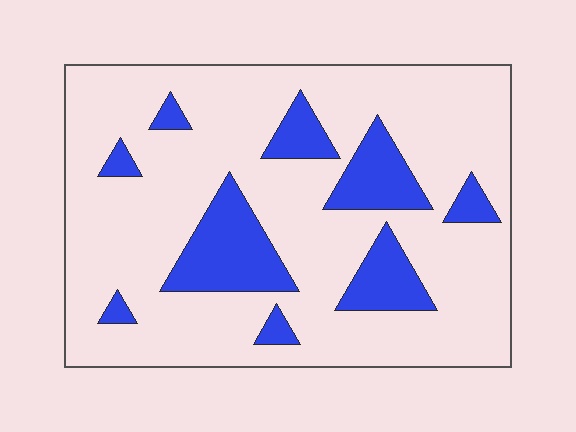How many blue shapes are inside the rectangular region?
9.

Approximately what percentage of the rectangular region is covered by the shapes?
Approximately 20%.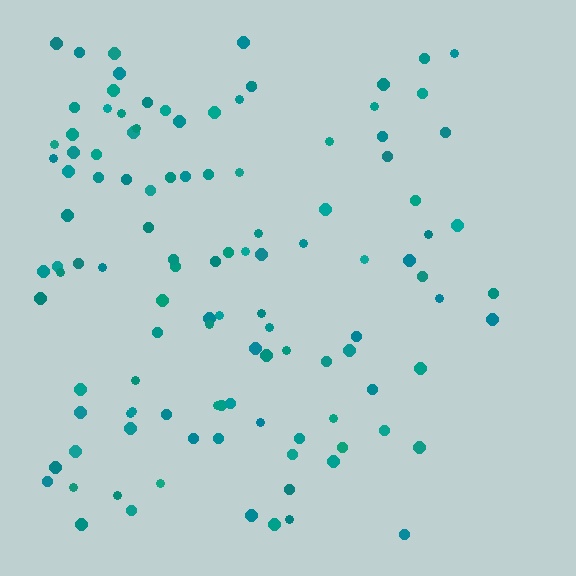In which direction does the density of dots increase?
From right to left, with the left side densest.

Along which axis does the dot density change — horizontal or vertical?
Horizontal.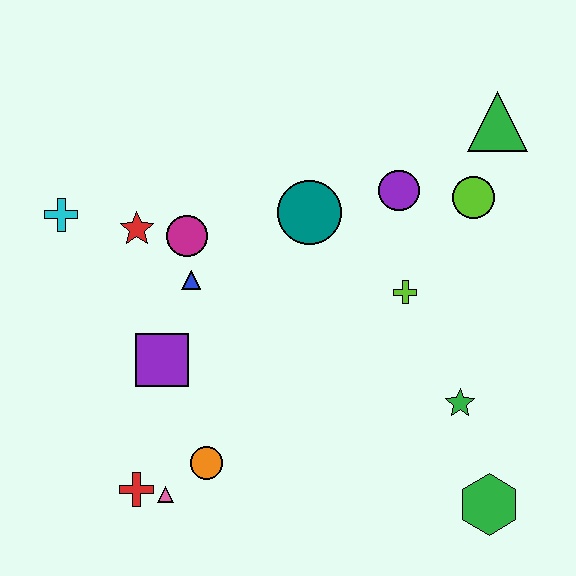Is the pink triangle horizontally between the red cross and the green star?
Yes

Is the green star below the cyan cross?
Yes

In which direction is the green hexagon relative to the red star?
The green hexagon is to the right of the red star.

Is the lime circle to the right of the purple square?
Yes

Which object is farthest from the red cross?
The green triangle is farthest from the red cross.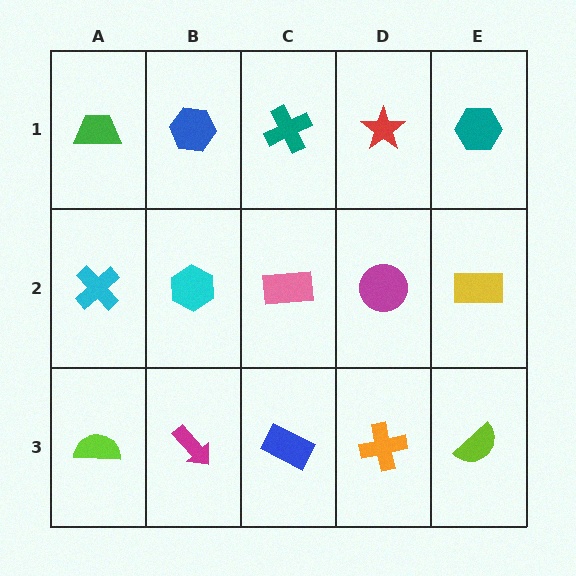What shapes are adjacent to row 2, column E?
A teal hexagon (row 1, column E), a lime semicircle (row 3, column E), a magenta circle (row 2, column D).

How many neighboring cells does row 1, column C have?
3.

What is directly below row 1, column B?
A cyan hexagon.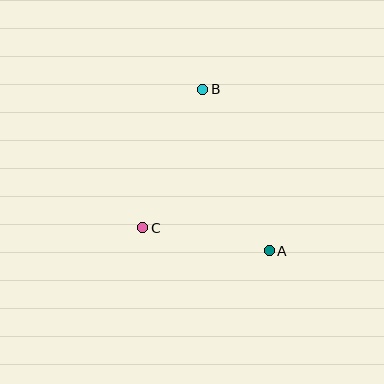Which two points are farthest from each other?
Points A and B are farthest from each other.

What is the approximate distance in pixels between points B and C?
The distance between B and C is approximately 151 pixels.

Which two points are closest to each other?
Points A and C are closest to each other.